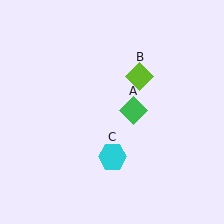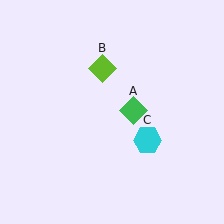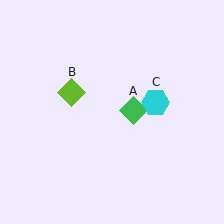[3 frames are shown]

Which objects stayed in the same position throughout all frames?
Green diamond (object A) remained stationary.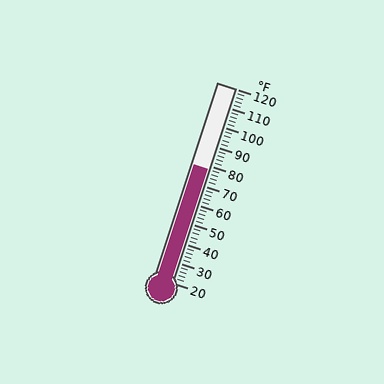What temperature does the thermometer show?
The thermometer shows approximately 78°F.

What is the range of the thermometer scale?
The thermometer scale ranges from 20°F to 120°F.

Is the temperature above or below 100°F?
The temperature is below 100°F.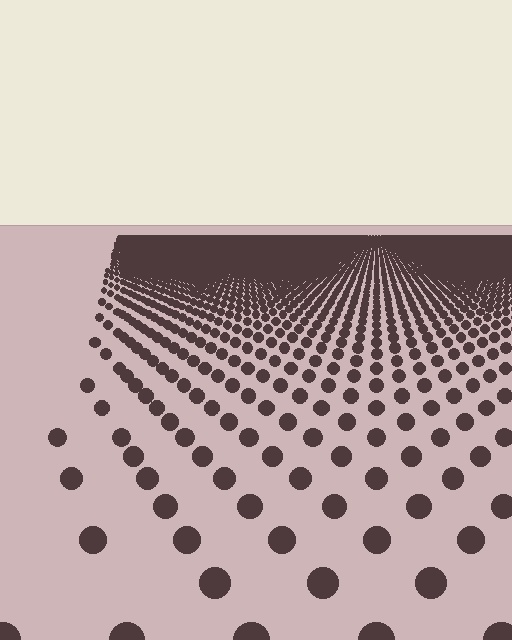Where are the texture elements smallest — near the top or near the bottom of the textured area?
Near the top.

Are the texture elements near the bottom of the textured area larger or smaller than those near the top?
Larger. Near the bottom, elements are closer to the viewer and appear at a bigger on-screen size.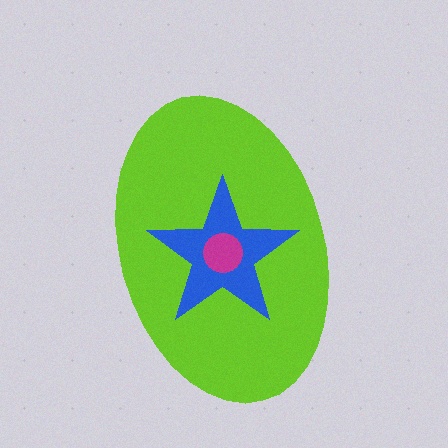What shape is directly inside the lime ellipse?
The blue star.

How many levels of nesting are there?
3.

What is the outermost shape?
The lime ellipse.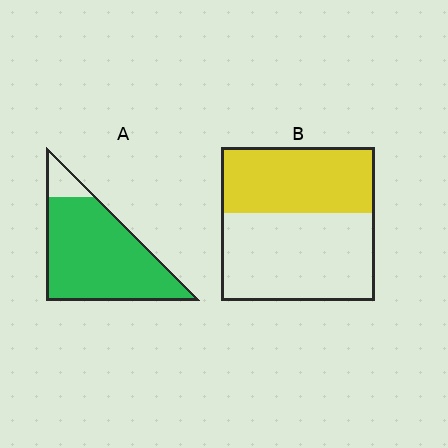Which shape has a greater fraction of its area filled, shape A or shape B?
Shape A.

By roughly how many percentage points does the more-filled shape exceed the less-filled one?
By roughly 45 percentage points (A over B).